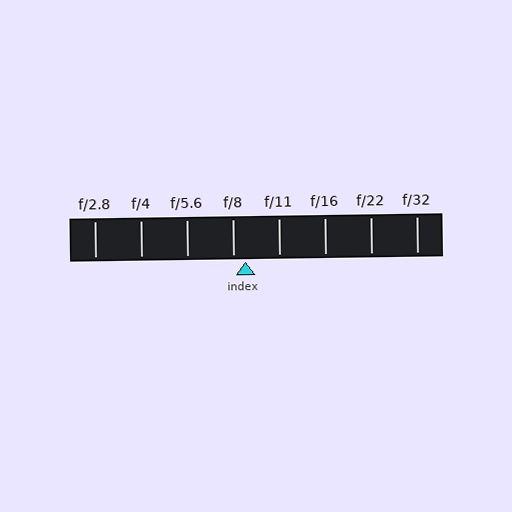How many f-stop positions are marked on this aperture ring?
There are 8 f-stop positions marked.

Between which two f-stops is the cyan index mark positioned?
The index mark is between f/8 and f/11.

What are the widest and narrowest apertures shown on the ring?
The widest aperture shown is f/2.8 and the narrowest is f/32.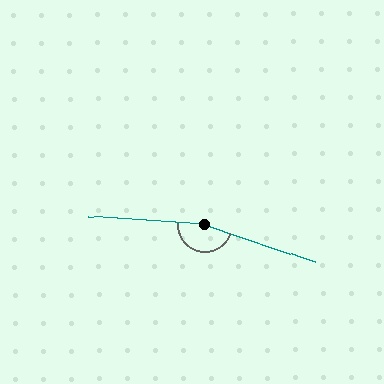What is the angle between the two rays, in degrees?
Approximately 165 degrees.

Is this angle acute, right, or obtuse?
It is obtuse.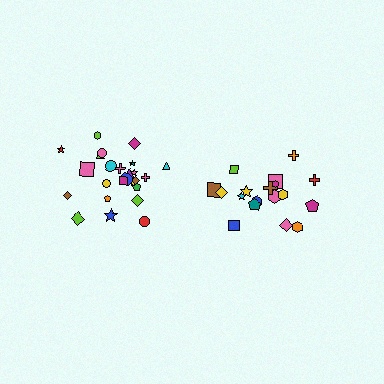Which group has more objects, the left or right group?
The left group.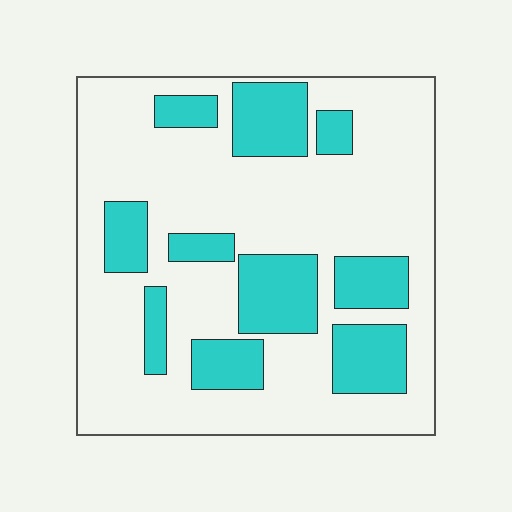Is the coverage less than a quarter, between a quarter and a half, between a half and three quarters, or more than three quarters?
Between a quarter and a half.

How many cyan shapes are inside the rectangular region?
10.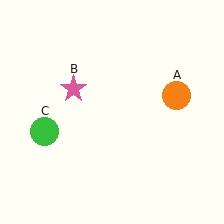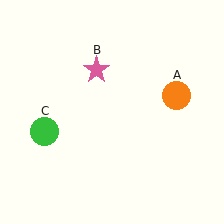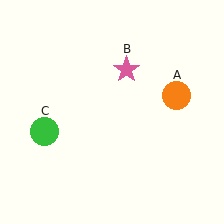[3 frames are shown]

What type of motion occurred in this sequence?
The pink star (object B) rotated clockwise around the center of the scene.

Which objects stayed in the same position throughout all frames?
Orange circle (object A) and green circle (object C) remained stationary.